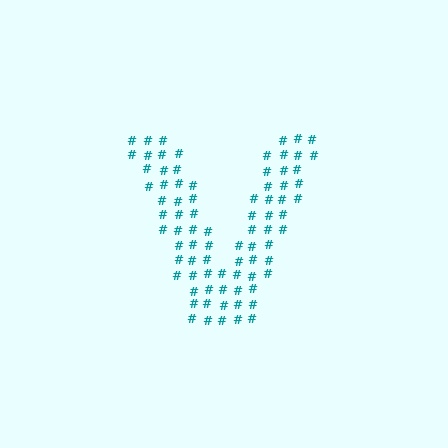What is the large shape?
The large shape is the letter V.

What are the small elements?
The small elements are hash symbols.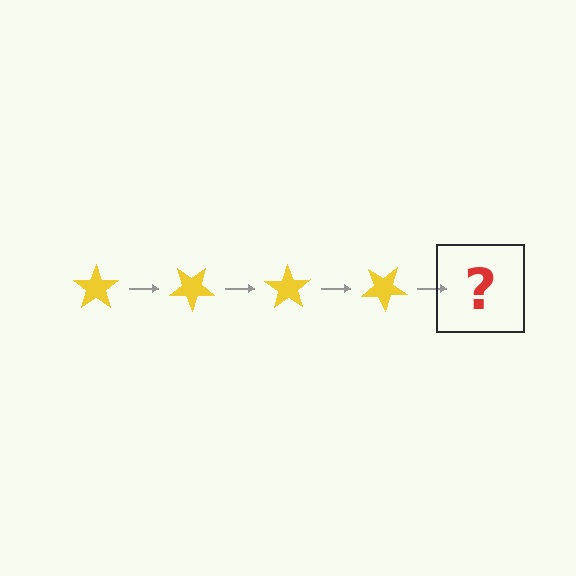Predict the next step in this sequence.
The next step is a yellow star rotated 140 degrees.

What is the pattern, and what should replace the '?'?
The pattern is that the star rotates 35 degrees each step. The '?' should be a yellow star rotated 140 degrees.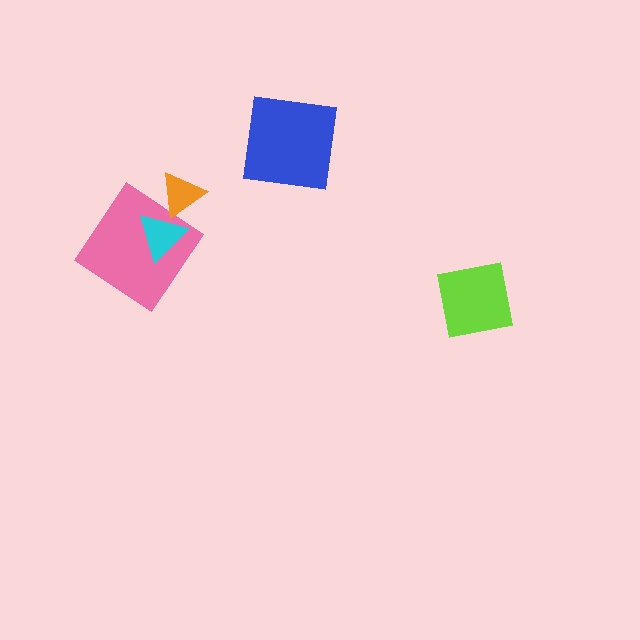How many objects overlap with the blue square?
0 objects overlap with the blue square.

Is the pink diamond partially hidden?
Yes, it is partially covered by another shape.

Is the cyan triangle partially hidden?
Yes, it is partially covered by another shape.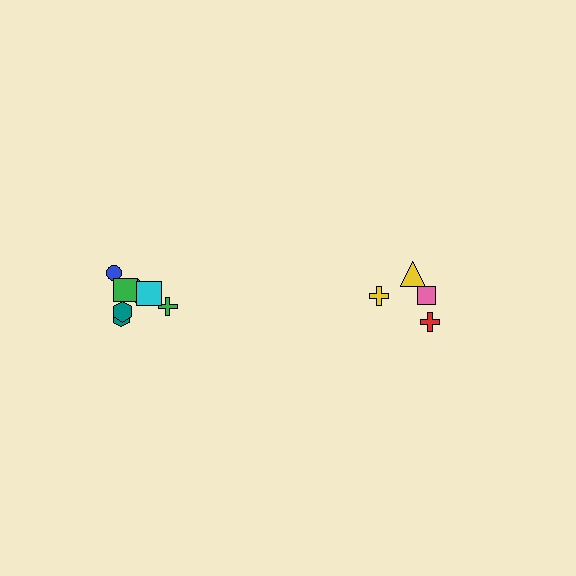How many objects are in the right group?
There are 4 objects.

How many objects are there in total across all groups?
There are 11 objects.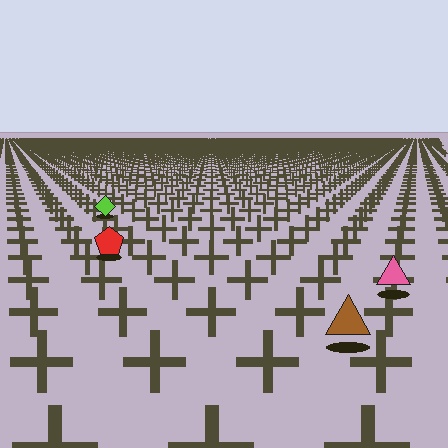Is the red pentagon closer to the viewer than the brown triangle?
No. The brown triangle is closer — you can tell from the texture gradient: the ground texture is coarser near it.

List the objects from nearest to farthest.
From nearest to farthest: the brown triangle, the pink triangle, the red pentagon, the lime diamond.